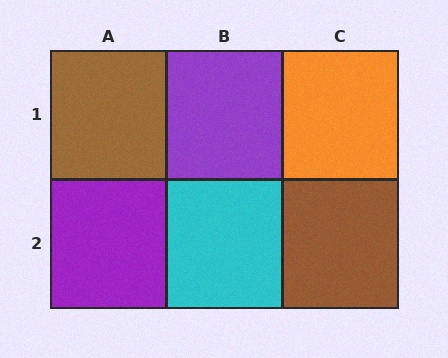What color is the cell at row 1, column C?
Orange.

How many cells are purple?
2 cells are purple.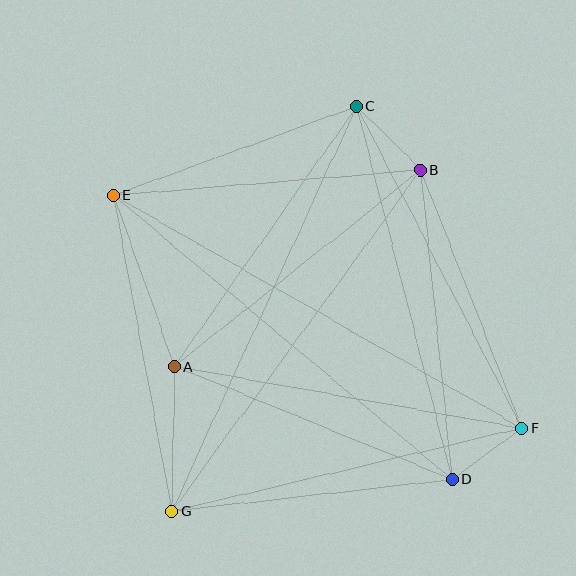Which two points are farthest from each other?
Points E and F are farthest from each other.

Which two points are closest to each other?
Points D and F are closest to each other.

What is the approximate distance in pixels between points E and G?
The distance between E and G is approximately 321 pixels.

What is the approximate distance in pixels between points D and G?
The distance between D and G is approximately 282 pixels.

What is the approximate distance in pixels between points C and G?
The distance between C and G is approximately 445 pixels.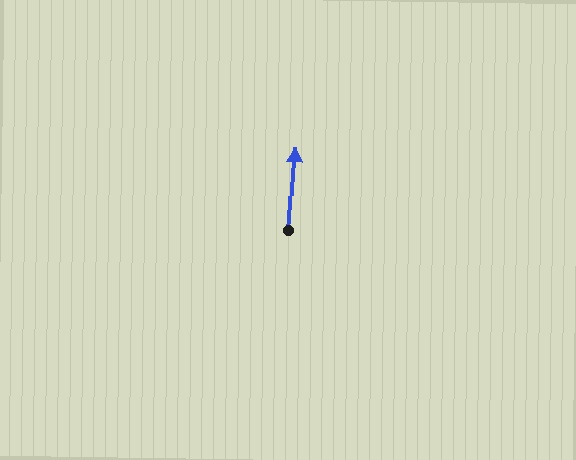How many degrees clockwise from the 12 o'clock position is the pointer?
Approximately 5 degrees.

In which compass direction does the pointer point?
North.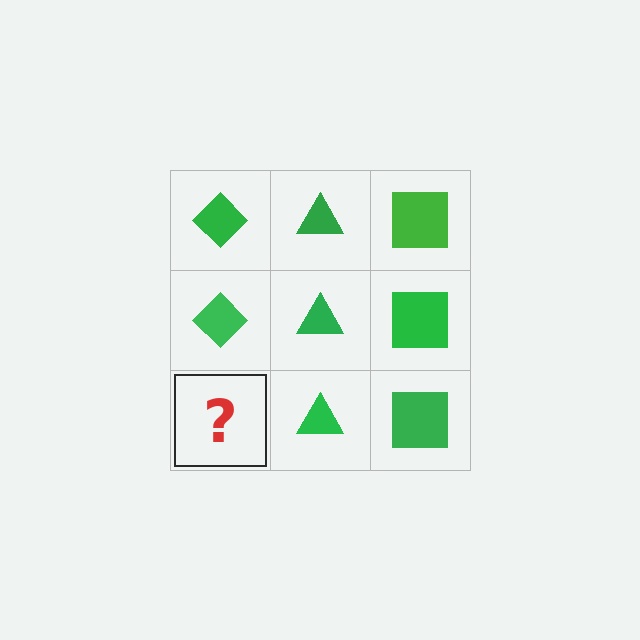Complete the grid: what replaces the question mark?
The question mark should be replaced with a green diamond.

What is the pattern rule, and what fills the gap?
The rule is that each column has a consistent shape. The gap should be filled with a green diamond.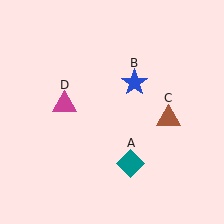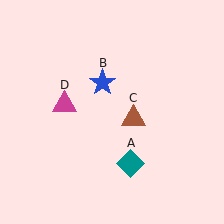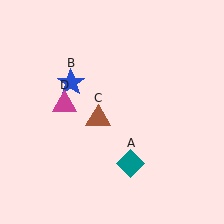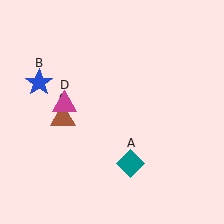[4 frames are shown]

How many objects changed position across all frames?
2 objects changed position: blue star (object B), brown triangle (object C).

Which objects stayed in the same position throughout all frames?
Teal diamond (object A) and magenta triangle (object D) remained stationary.